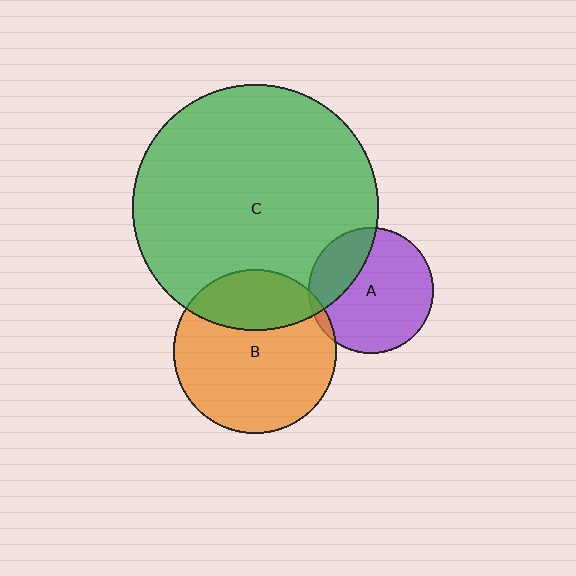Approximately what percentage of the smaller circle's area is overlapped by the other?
Approximately 5%.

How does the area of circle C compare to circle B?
Approximately 2.3 times.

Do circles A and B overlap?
Yes.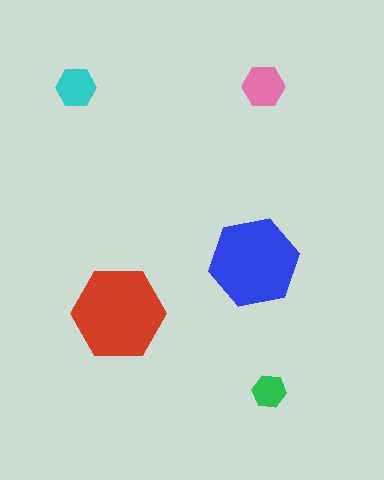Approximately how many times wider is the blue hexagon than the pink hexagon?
About 2 times wider.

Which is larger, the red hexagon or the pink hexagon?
The red one.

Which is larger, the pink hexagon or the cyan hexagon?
The pink one.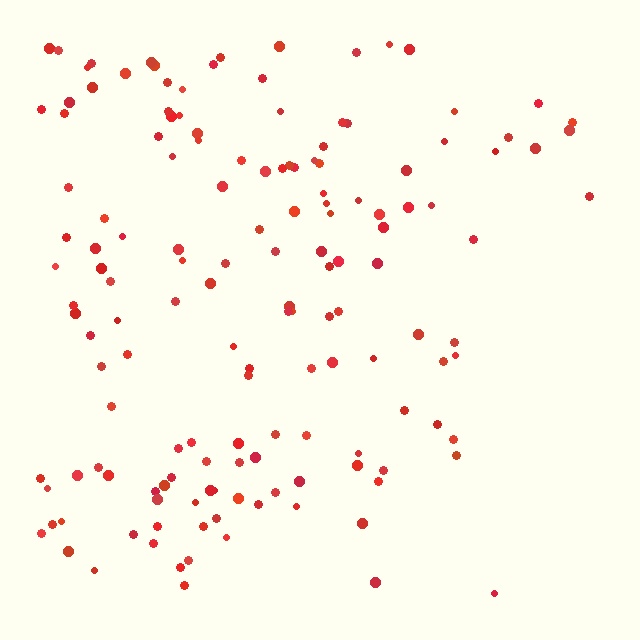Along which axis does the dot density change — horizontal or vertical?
Horizontal.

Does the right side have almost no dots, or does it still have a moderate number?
Still a moderate number, just noticeably fewer than the left.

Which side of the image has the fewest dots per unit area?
The right.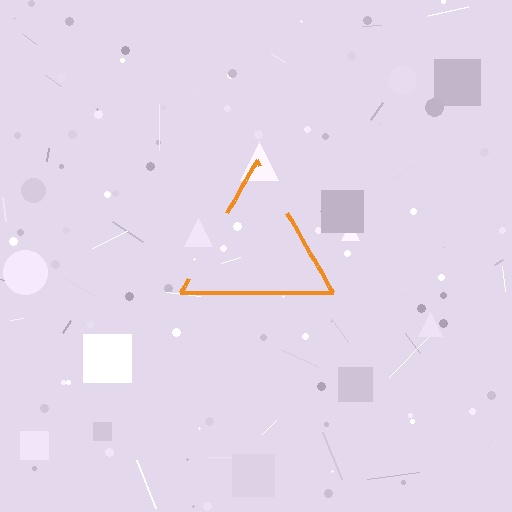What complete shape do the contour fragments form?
The contour fragments form a triangle.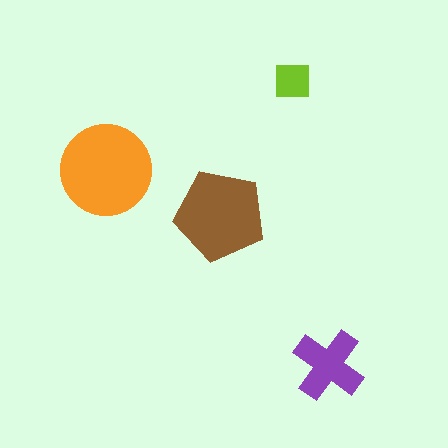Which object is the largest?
The orange circle.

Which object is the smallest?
The lime square.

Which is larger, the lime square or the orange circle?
The orange circle.